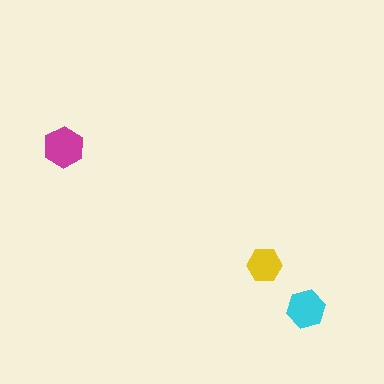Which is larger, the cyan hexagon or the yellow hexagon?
The cyan one.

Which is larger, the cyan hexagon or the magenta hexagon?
The magenta one.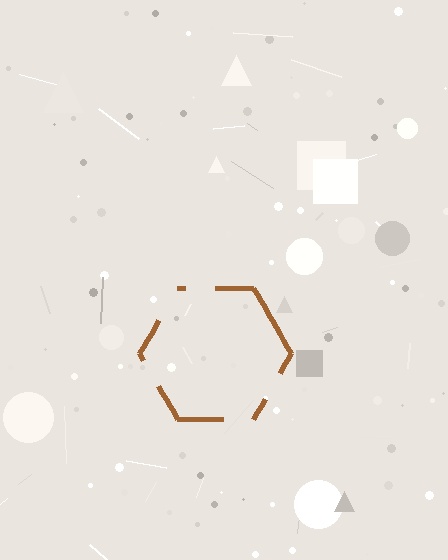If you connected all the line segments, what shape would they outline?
They would outline a hexagon.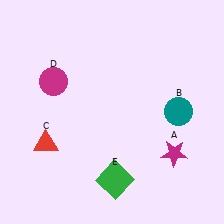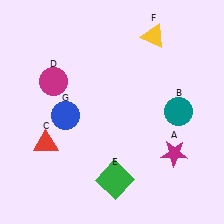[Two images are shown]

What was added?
A yellow triangle (F), a blue circle (G) were added in Image 2.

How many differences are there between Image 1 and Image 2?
There are 2 differences between the two images.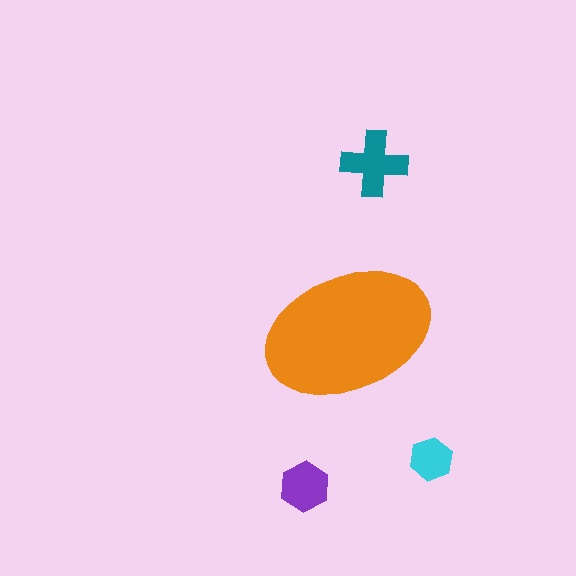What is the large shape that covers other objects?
An orange ellipse.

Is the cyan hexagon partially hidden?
No, the cyan hexagon is fully visible.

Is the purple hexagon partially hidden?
No, the purple hexagon is fully visible.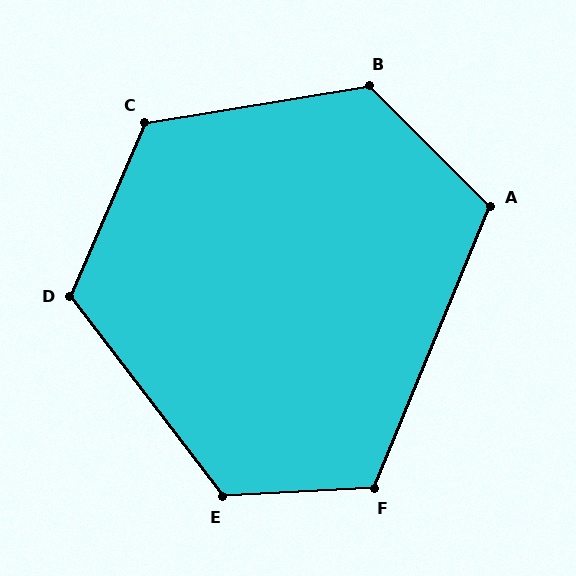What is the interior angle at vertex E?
Approximately 124 degrees (obtuse).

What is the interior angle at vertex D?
Approximately 119 degrees (obtuse).